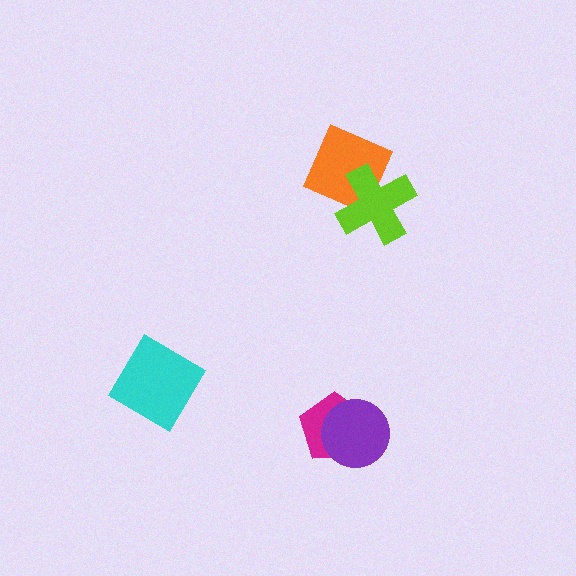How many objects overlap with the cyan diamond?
0 objects overlap with the cyan diamond.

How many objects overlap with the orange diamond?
1 object overlaps with the orange diamond.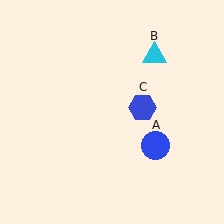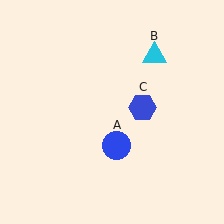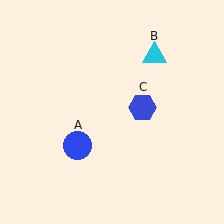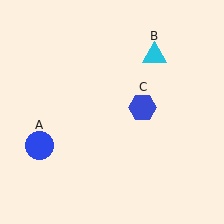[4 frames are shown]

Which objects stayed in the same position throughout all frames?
Cyan triangle (object B) and blue hexagon (object C) remained stationary.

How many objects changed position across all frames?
1 object changed position: blue circle (object A).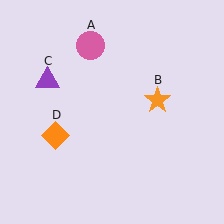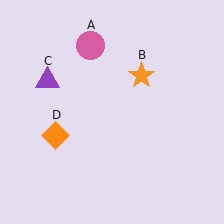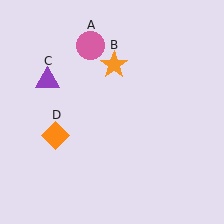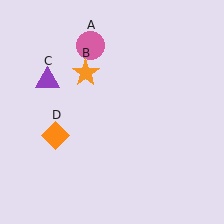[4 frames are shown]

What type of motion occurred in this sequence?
The orange star (object B) rotated counterclockwise around the center of the scene.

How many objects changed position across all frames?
1 object changed position: orange star (object B).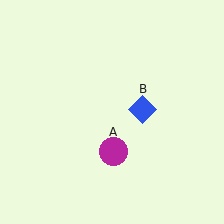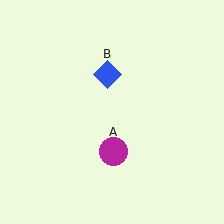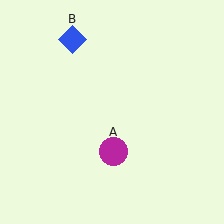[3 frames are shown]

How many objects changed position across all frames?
1 object changed position: blue diamond (object B).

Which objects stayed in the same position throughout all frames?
Magenta circle (object A) remained stationary.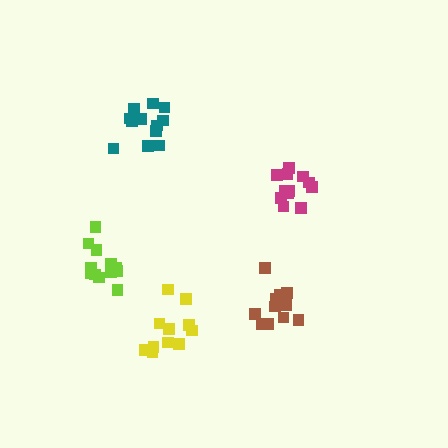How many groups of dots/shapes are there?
There are 5 groups.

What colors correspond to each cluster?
The clusters are colored: teal, lime, yellow, brown, magenta.